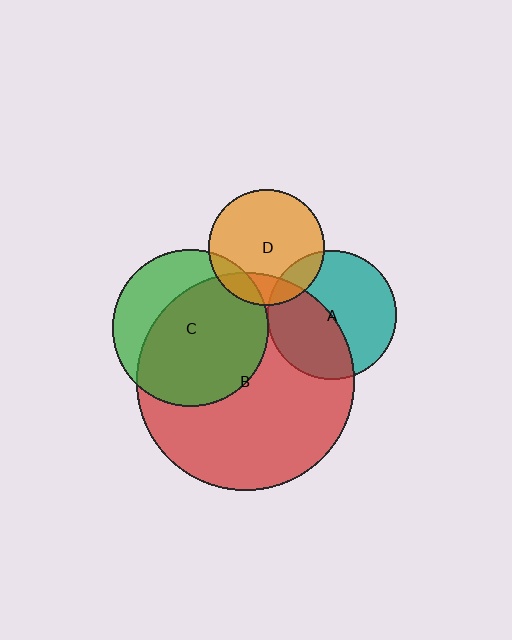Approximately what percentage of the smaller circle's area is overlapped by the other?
Approximately 20%.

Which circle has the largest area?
Circle B (red).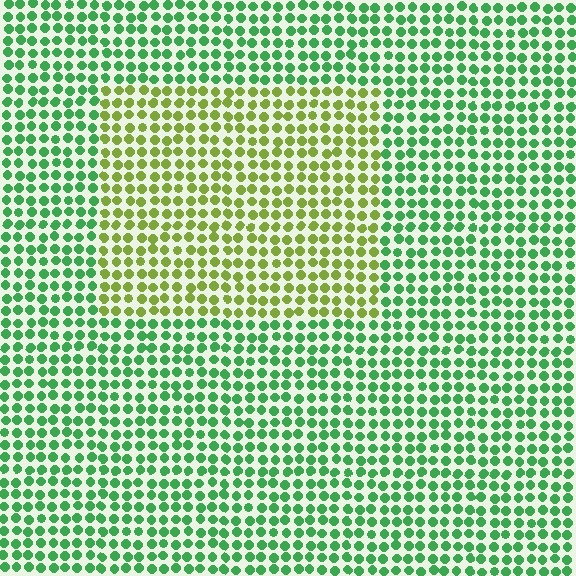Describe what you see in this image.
The image is filled with small green elements in a uniform arrangement. A rectangle-shaped region is visible where the elements are tinted to a slightly different hue, forming a subtle color boundary.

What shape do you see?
I see a rectangle.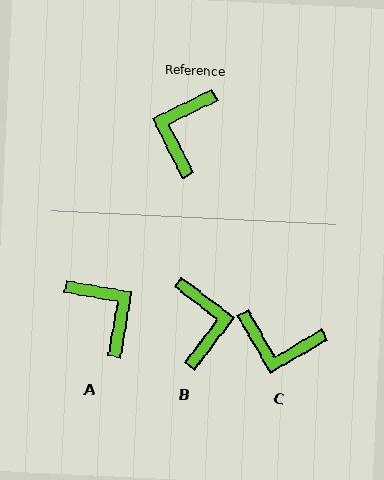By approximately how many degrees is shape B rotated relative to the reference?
Approximately 154 degrees clockwise.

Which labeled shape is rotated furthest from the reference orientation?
B, about 154 degrees away.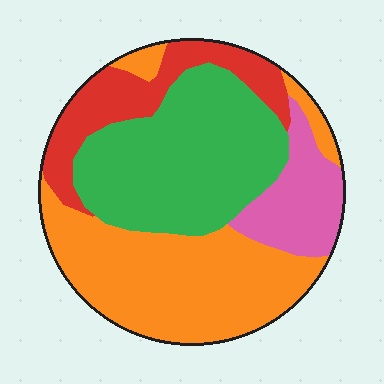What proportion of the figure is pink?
Pink covers 12% of the figure.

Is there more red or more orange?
Orange.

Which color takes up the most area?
Orange, at roughly 40%.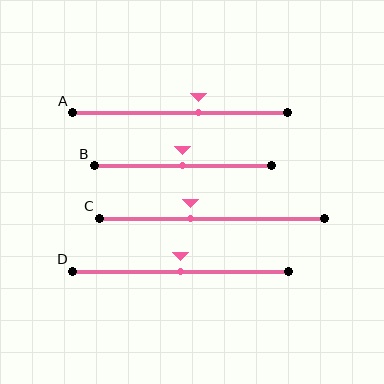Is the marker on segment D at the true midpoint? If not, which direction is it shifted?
Yes, the marker on segment D is at the true midpoint.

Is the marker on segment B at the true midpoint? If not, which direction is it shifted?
Yes, the marker on segment B is at the true midpoint.